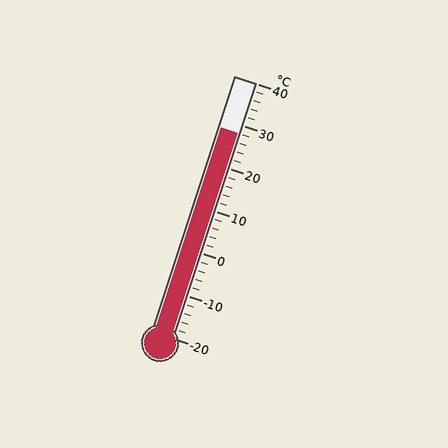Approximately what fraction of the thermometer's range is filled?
The thermometer is filled to approximately 80% of its range.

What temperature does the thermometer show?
The thermometer shows approximately 28°C.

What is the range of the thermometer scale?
The thermometer scale ranges from -20°C to 40°C.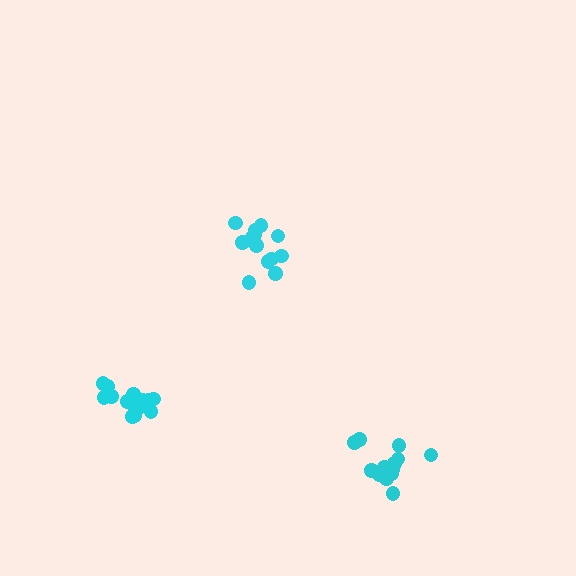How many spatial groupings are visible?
There are 3 spatial groupings.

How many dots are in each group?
Group 1: 14 dots, Group 2: 16 dots, Group 3: 13 dots (43 total).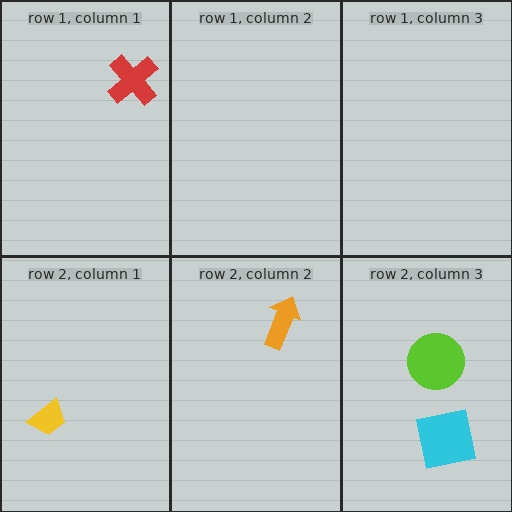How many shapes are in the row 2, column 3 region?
2.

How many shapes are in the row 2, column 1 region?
1.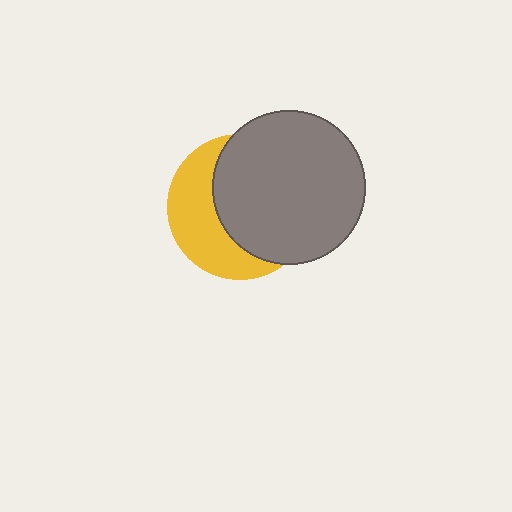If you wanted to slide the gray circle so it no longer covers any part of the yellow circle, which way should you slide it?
Slide it right — that is the most direct way to separate the two shapes.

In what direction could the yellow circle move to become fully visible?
The yellow circle could move left. That would shift it out from behind the gray circle entirely.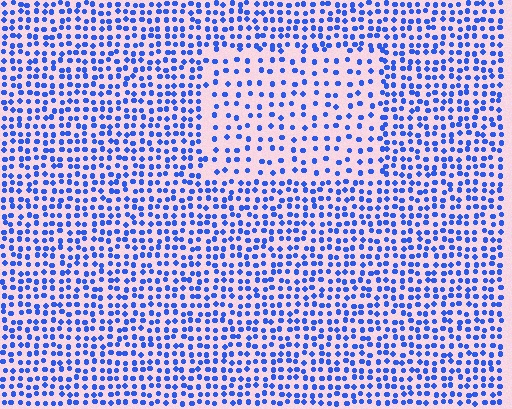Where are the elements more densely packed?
The elements are more densely packed outside the rectangle boundary.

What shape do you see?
I see a rectangle.